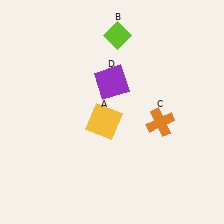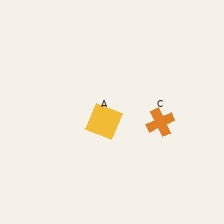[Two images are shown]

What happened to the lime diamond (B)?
The lime diamond (B) was removed in Image 2. It was in the top-right area of Image 1.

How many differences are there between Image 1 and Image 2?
There are 2 differences between the two images.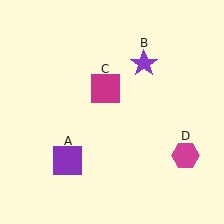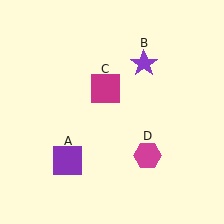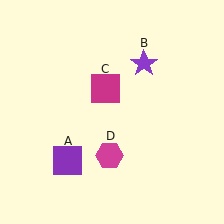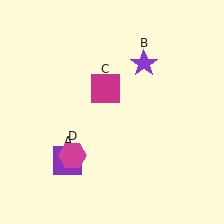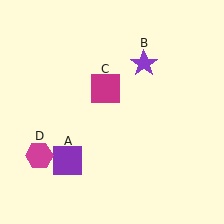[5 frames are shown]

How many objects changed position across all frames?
1 object changed position: magenta hexagon (object D).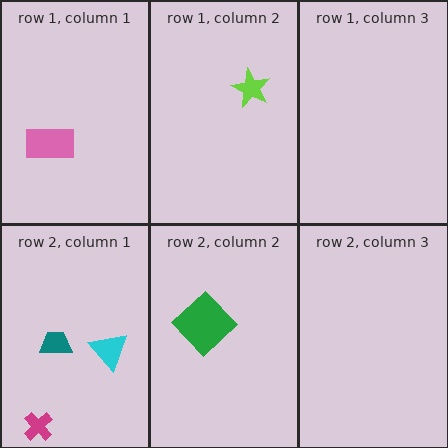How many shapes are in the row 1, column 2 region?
1.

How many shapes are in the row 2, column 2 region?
1.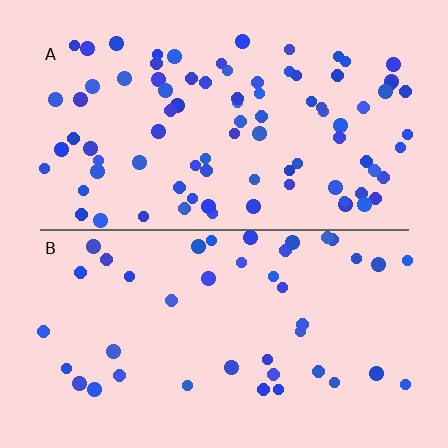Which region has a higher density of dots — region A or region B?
A (the top).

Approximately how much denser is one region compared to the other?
Approximately 2.0× — region A over region B.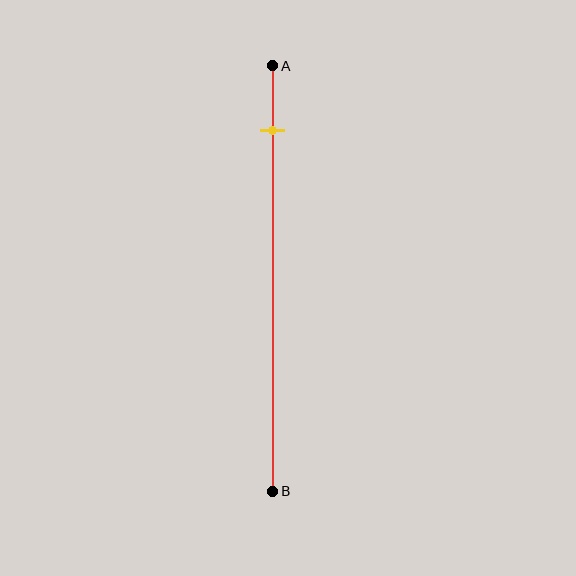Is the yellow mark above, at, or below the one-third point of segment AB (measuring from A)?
The yellow mark is above the one-third point of segment AB.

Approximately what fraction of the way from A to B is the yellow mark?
The yellow mark is approximately 15% of the way from A to B.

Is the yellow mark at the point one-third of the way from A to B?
No, the mark is at about 15% from A, not at the 33% one-third point.